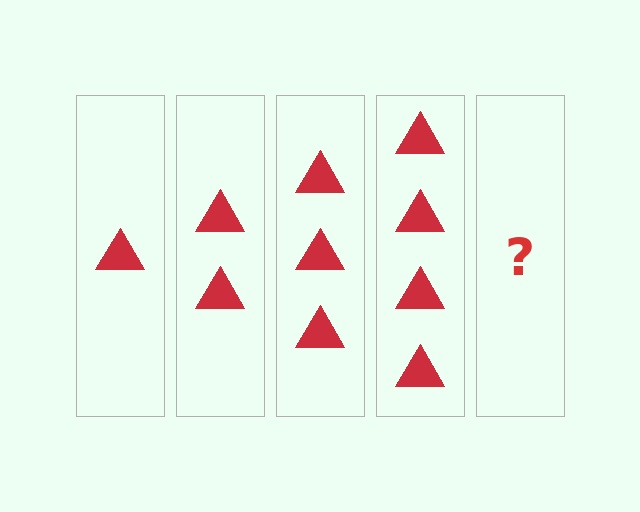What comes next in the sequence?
The next element should be 5 triangles.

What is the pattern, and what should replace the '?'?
The pattern is that each step adds one more triangle. The '?' should be 5 triangles.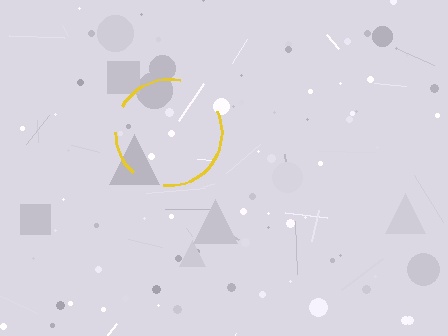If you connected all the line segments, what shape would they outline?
They would outline a circle.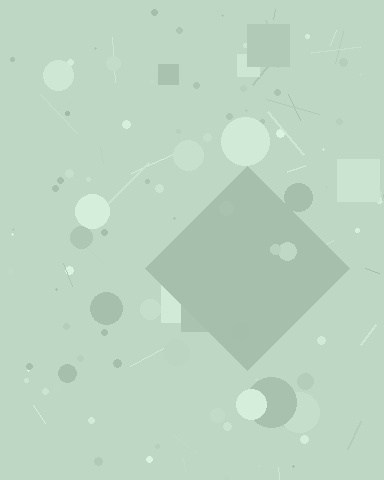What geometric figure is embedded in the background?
A diamond is embedded in the background.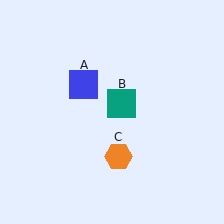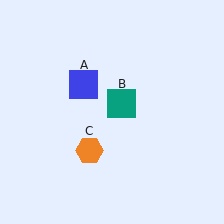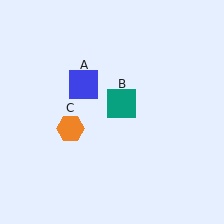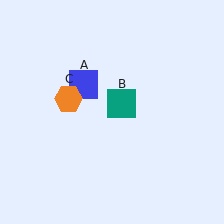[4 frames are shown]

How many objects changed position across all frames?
1 object changed position: orange hexagon (object C).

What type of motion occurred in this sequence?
The orange hexagon (object C) rotated clockwise around the center of the scene.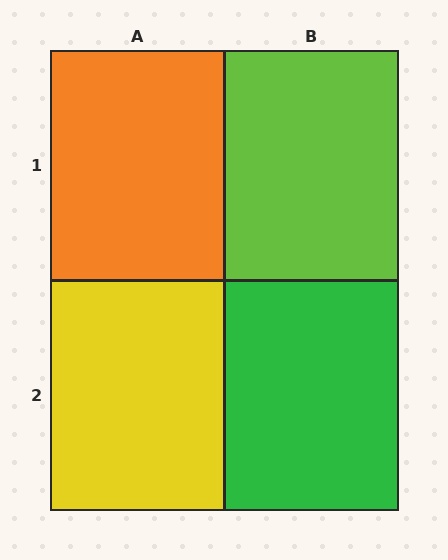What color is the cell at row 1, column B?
Lime.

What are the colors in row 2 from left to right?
Yellow, green.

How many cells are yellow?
1 cell is yellow.